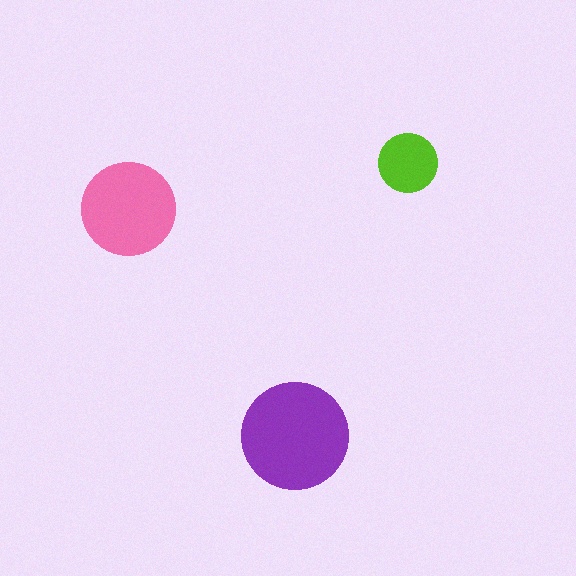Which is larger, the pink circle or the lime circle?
The pink one.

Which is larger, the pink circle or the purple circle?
The purple one.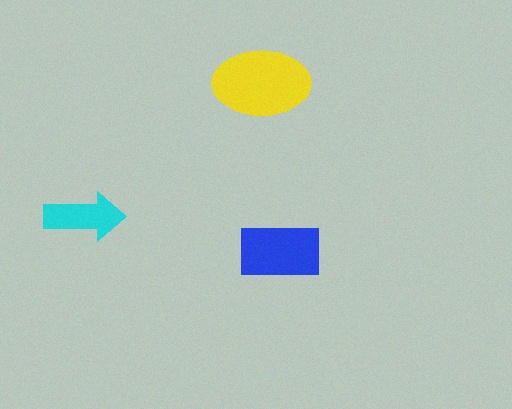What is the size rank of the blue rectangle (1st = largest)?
2nd.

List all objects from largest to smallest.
The yellow ellipse, the blue rectangle, the cyan arrow.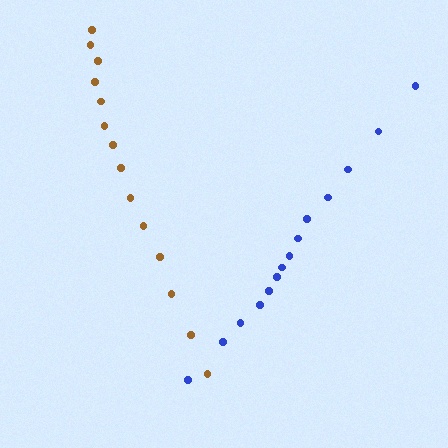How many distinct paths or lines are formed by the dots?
There are 2 distinct paths.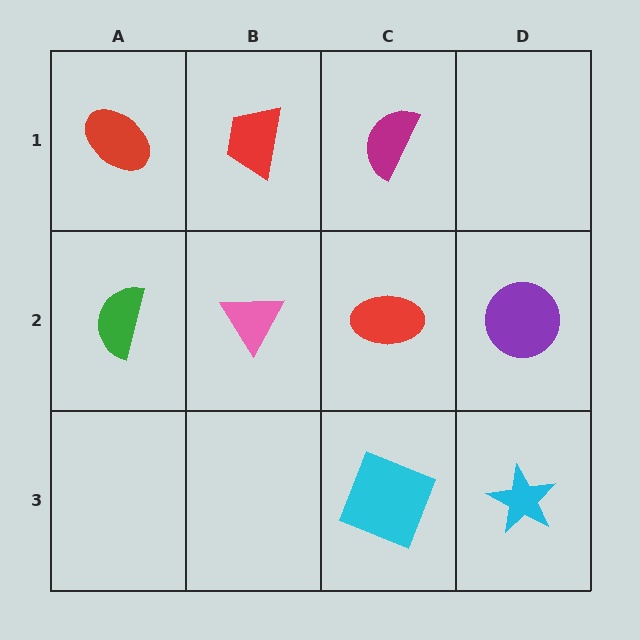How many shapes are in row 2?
4 shapes.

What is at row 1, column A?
A red ellipse.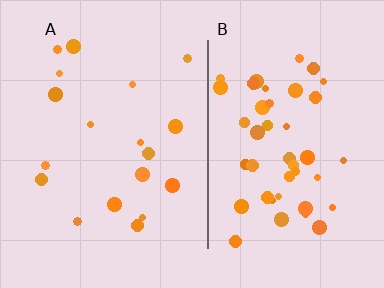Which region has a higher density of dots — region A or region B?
B (the right).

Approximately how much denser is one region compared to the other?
Approximately 2.5× — region B over region A.